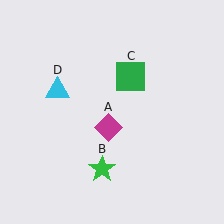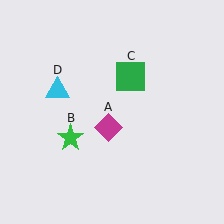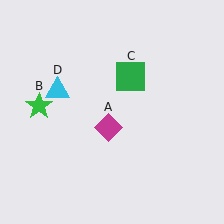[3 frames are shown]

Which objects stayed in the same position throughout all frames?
Magenta diamond (object A) and green square (object C) and cyan triangle (object D) remained stationary.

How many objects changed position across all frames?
1 object changed position: green star (object B).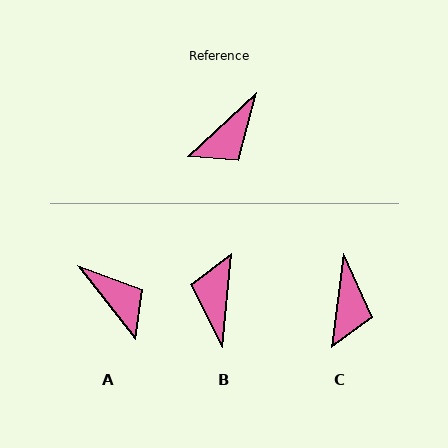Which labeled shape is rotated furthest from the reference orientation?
B, about 138 degrees away.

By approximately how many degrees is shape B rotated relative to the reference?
Approximately 138 degrees clockwise.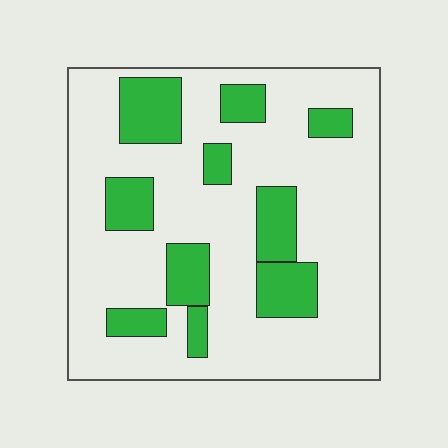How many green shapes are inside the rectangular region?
10.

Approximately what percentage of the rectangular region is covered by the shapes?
Approximately 25%.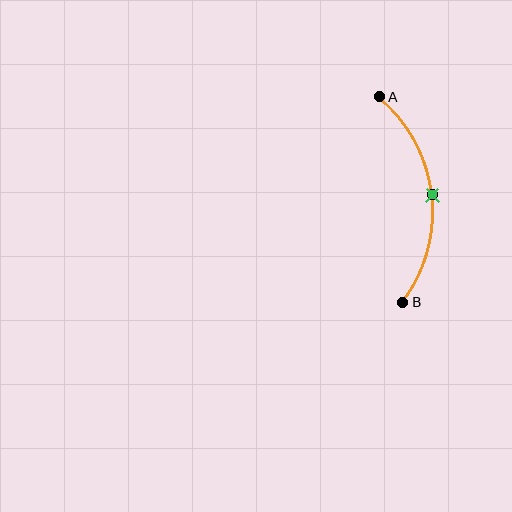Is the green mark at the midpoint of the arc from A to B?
Yes. The green mark lies on the arc at equal arc-length from both A and B — it is the arc midpoint.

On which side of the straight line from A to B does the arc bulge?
The arc bulges to the right of the straight line connecting A and B.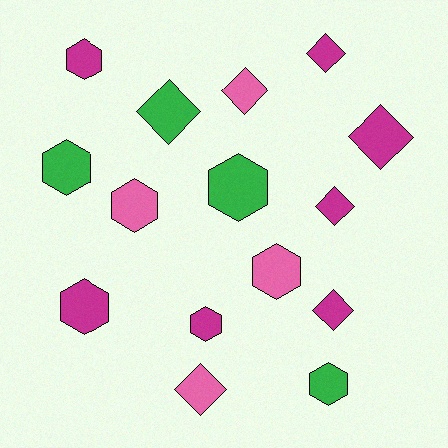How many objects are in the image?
There are 15 objects.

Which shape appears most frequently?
Hexagon, with 8 objects.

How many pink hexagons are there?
There are 2 pink hexagons.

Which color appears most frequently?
Magenta, with 7 objects.